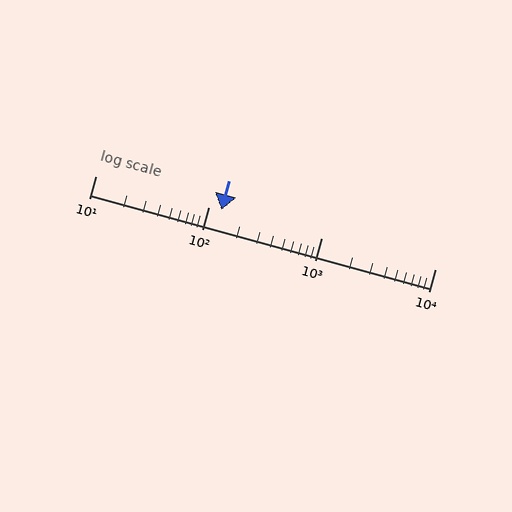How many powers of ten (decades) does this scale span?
The scale spans 3 decades, from 10 to 10000.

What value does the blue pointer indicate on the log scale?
The pointer indicates approximately 130.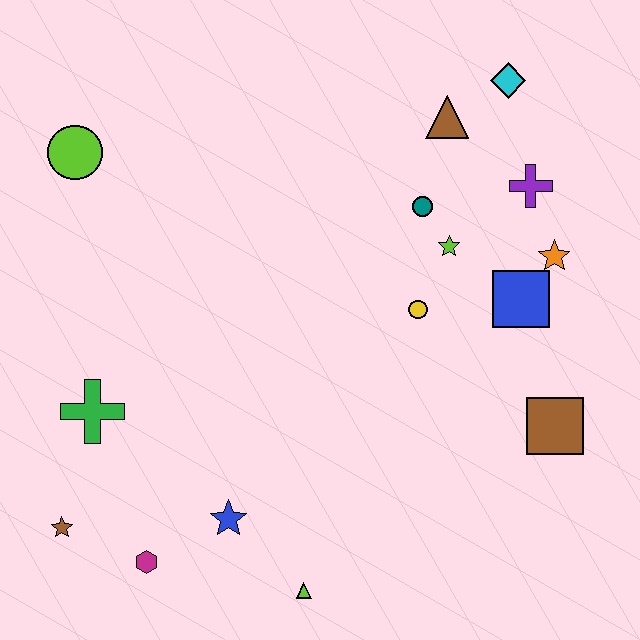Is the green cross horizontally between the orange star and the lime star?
No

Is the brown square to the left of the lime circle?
No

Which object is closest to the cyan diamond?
The brown triangle is closest to the cyan diamond.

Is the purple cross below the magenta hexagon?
No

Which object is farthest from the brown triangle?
The brown star is farthest from the brown triangle.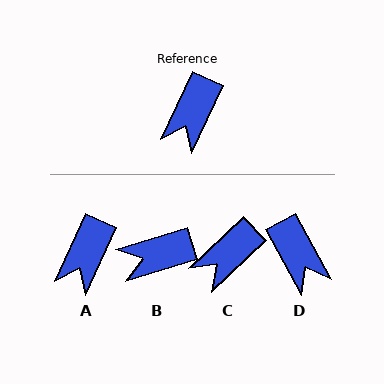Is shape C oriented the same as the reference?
No, it is off by about 22 degrees.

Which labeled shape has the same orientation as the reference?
A.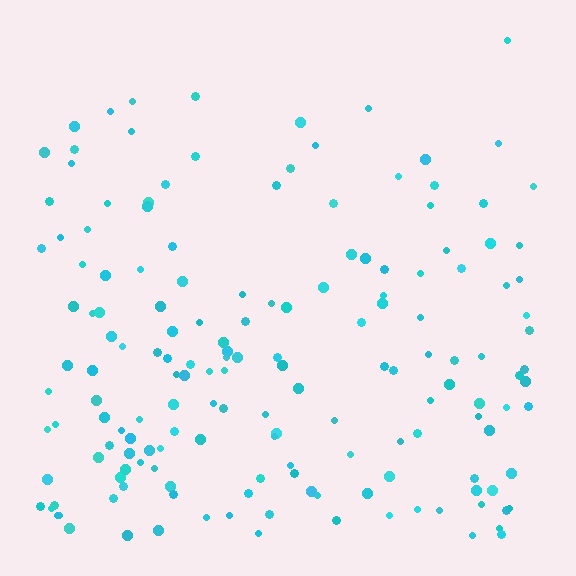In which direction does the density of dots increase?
From top to bottom, with the bottom side densest.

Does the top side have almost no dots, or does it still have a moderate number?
Still a moderate number, just noticeably fewer than the bottom.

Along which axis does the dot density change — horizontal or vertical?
Vertical.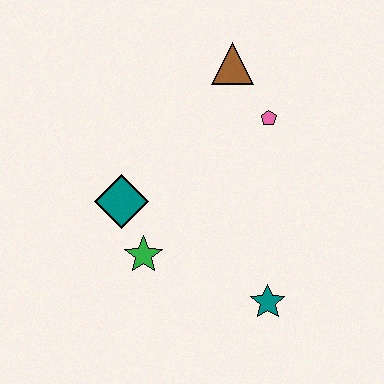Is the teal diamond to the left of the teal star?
Yes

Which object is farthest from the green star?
The brown triangle is farthest from the green star.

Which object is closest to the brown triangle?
The pink pentagon is closest to the brown triangle.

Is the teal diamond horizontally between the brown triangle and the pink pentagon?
No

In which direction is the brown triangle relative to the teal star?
The brown triangle is above the teal star.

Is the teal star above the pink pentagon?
No